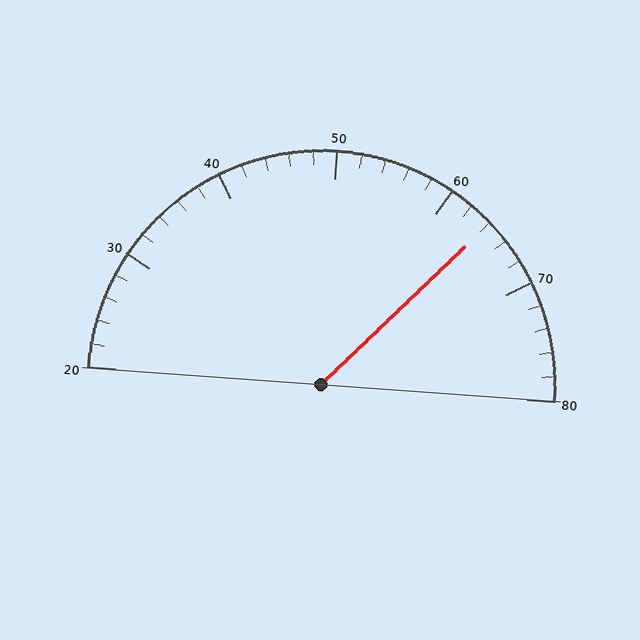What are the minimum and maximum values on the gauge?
The gauge ranges from 20 to 80.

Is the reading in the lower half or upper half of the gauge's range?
The reading is in the upper half of the range (20 to 80).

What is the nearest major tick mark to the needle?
The nearest major tick mark is 60.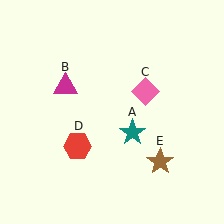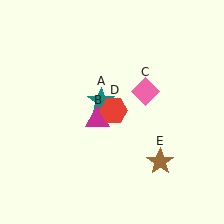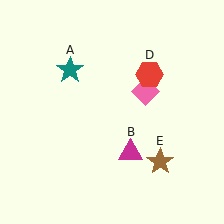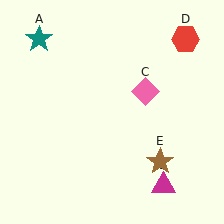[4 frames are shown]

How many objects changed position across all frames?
3 objects changed position: teal star (object A), magenta triangle (object B), red hexagon (object D).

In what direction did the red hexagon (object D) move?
The red hexagon (object D) moved up and to the right.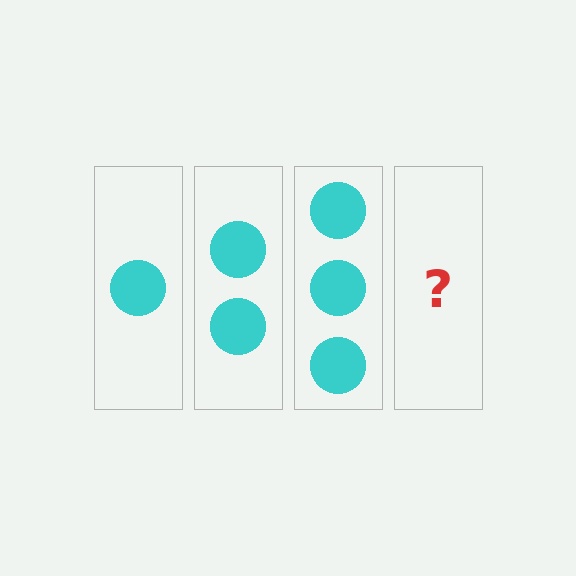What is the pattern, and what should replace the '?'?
The pattern is that each step adds one more circle. The '?' should be 4 circles.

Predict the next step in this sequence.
The next step is 4 circles.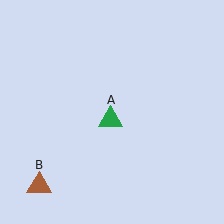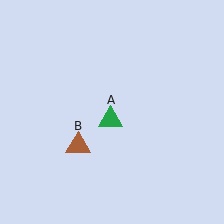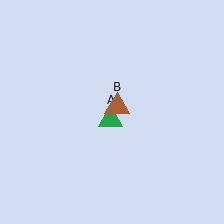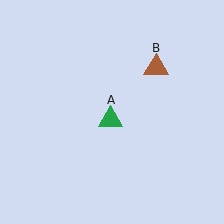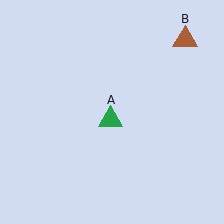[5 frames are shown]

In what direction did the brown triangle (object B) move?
The brown triangle (object B) moved up and to the right.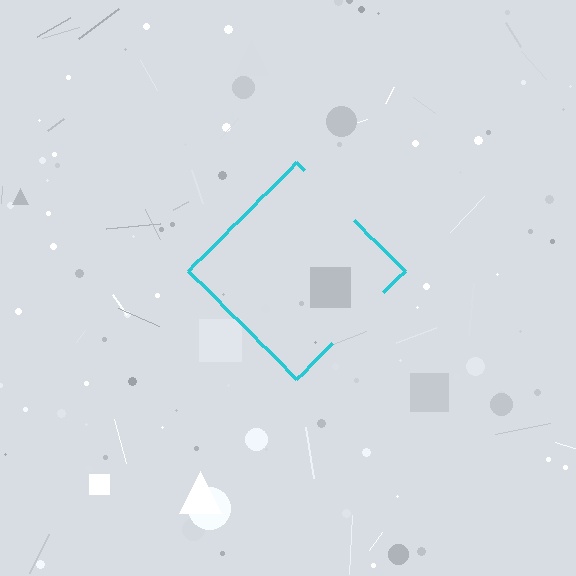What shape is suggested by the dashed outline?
The dashed outline suggests a diamond.